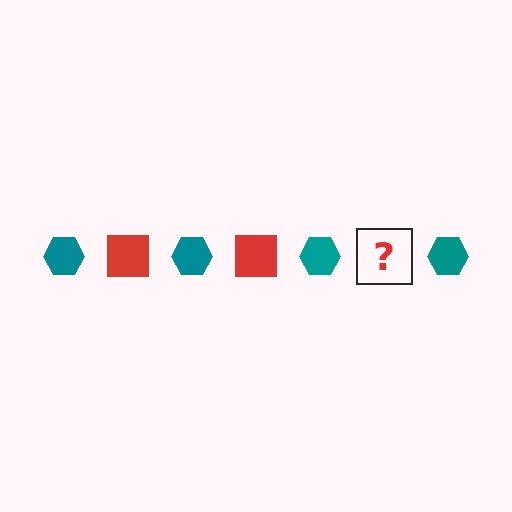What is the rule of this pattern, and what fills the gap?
The rule is that the pattern alternates between teal hexagon and red square. The gap should be filled with a red square.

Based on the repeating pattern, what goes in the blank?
The blank should be a red square.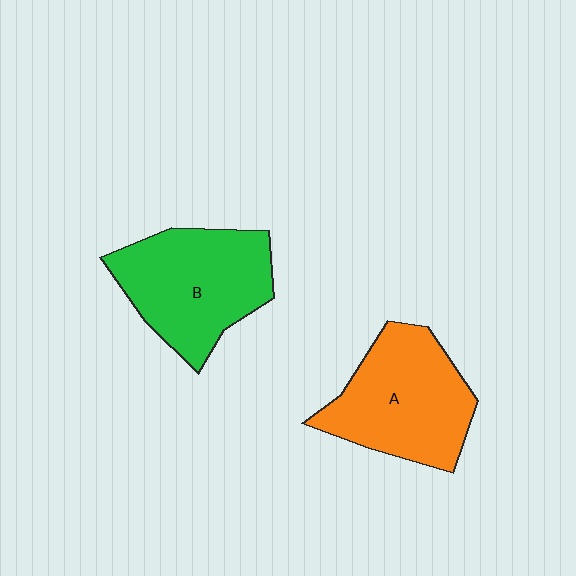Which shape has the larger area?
Shape B (green).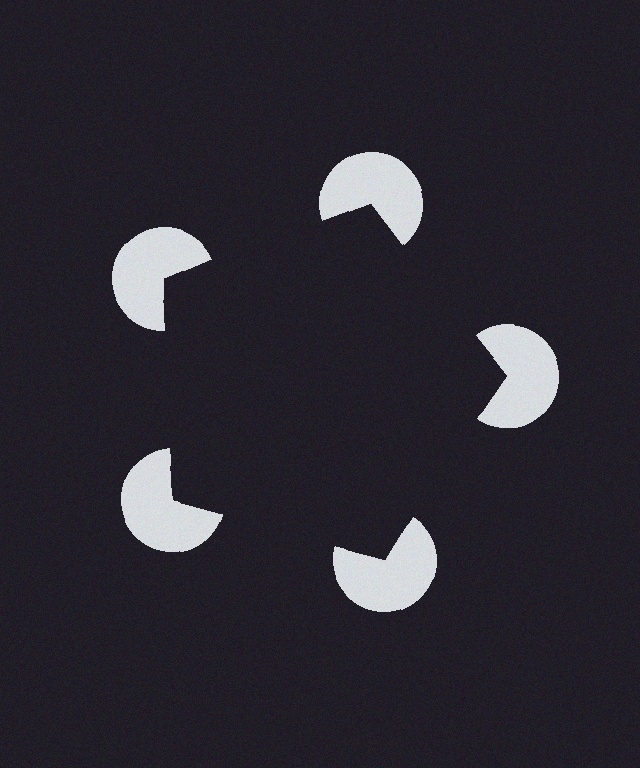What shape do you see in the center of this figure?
An illusory pentagon — its edges are inferred from the aligned wedge cuts in the pac-man discs, not physically drawn.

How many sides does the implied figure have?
5 sides.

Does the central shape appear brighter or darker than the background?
It typically appears slightly darker than the background, even though no actual brightness change is drawn.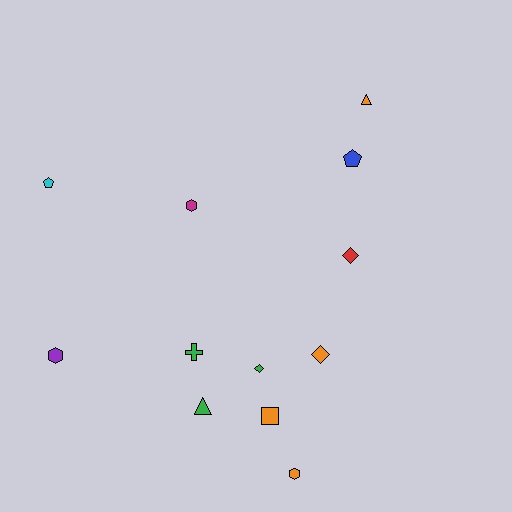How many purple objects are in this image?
There is 1 purple object.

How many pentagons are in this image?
There are 2 pentagons.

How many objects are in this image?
There are 12 objects.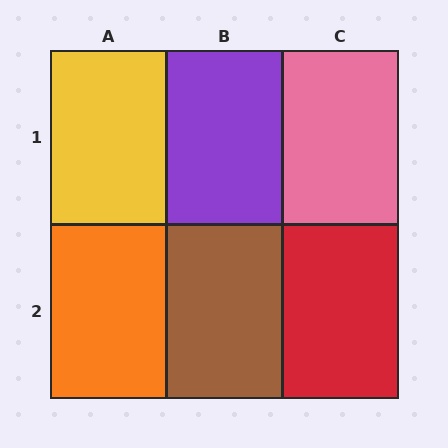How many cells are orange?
1 cell is orange.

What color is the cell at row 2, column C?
Red.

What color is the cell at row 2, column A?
Orange.